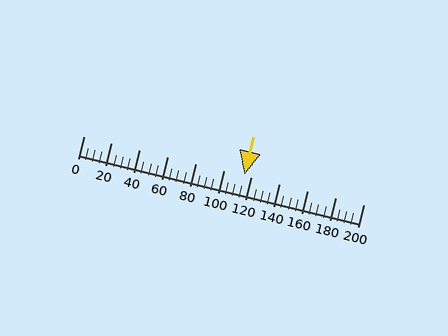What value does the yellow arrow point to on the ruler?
The yellow arrow points to approximately 115.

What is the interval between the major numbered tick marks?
The major tick marks are spaced 20 units apart.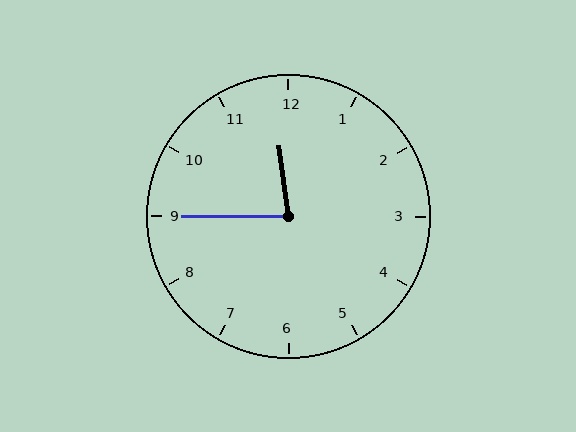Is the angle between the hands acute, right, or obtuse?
It is acute.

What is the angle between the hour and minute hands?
Approximately 82 degrees.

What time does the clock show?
11:45.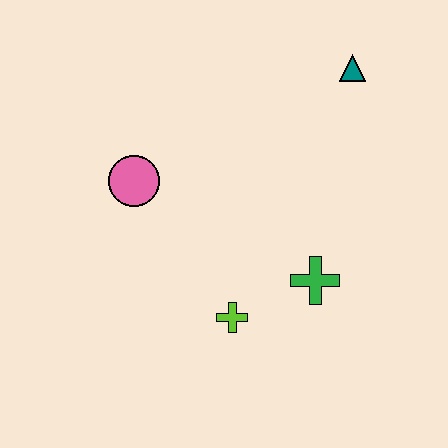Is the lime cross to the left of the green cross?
Yes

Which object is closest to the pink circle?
The lime cross is closest to the pink circle.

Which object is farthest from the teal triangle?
The lime cross is farthest from the teal triangle.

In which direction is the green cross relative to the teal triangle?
The green cross is below the teal triangle.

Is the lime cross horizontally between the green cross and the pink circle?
Yes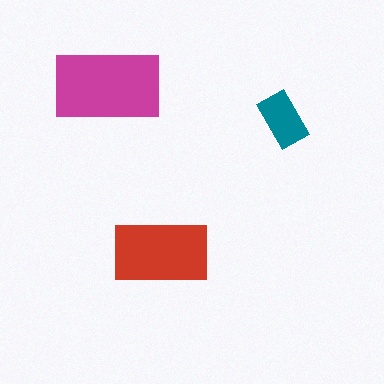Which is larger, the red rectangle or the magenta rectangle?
The magenta one.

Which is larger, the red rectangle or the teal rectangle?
The red one.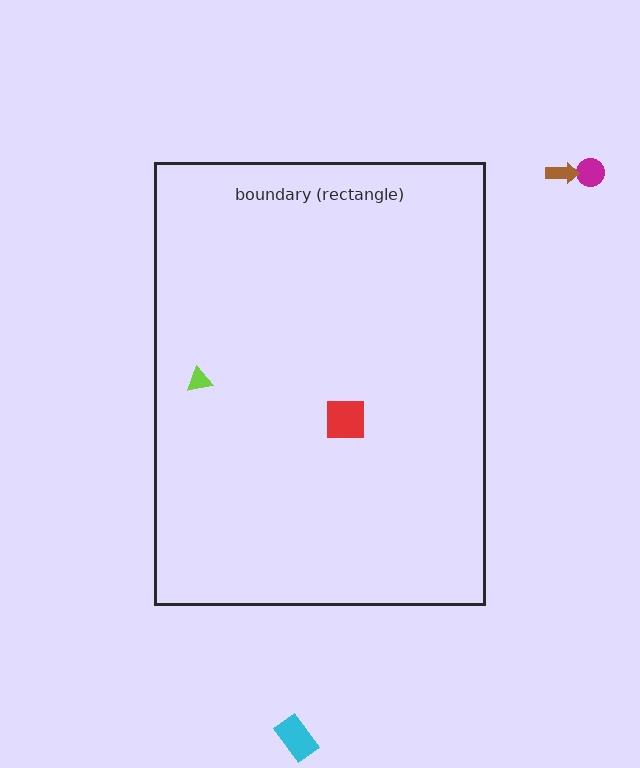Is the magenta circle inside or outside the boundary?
Outside.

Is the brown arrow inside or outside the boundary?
Outside.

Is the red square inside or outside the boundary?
Inside.